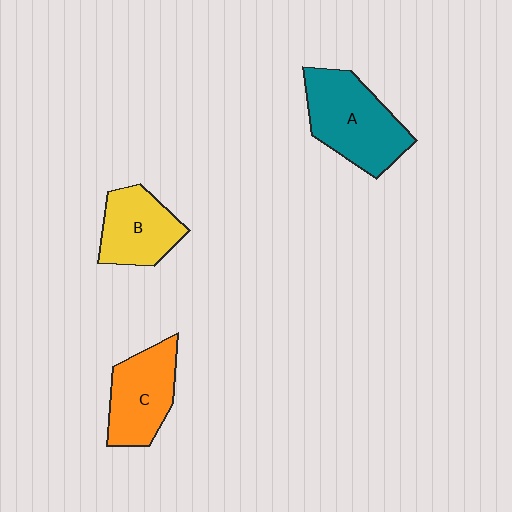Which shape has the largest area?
Shape A (teal).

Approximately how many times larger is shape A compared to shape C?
Approximately 1.3 times.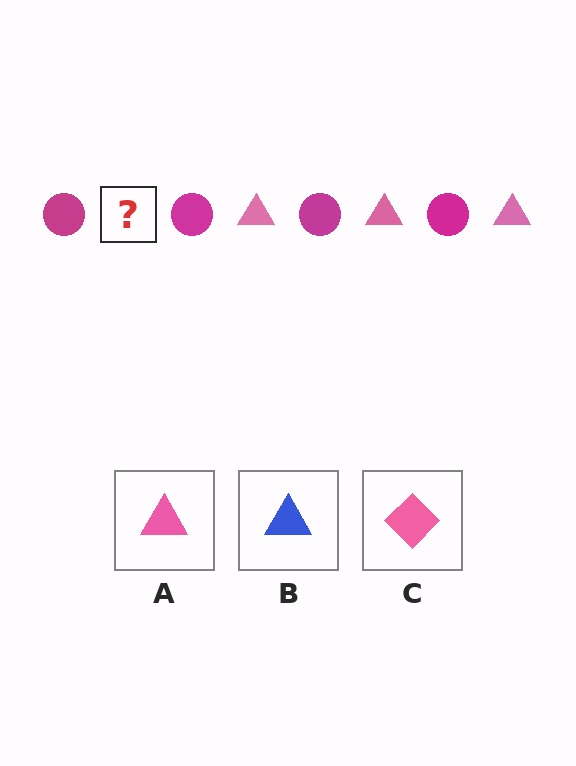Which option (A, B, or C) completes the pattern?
A.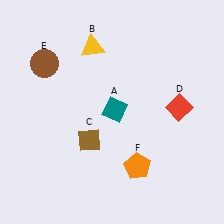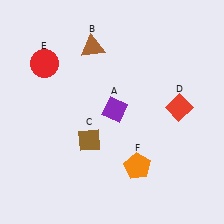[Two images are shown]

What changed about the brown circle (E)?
In Image 1, E is brown. In Image 2, it changed to red.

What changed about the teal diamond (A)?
In Image 1, A is teal. In Image 2, it changed to purple.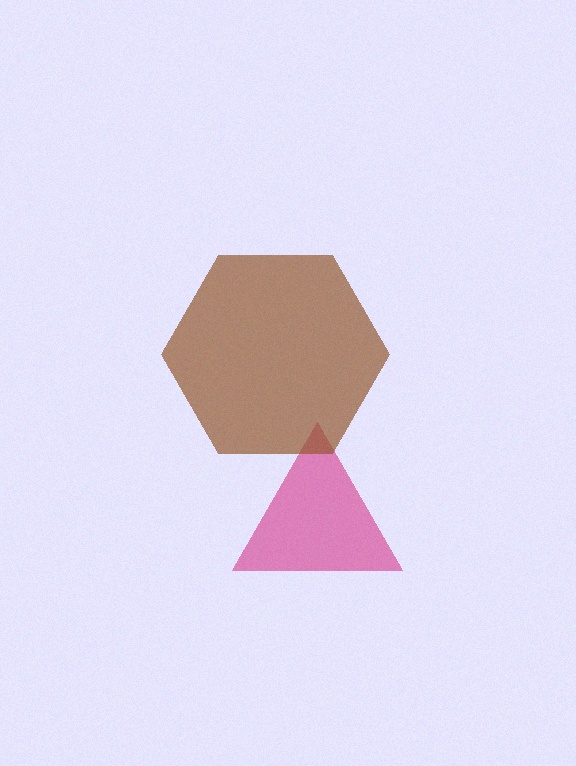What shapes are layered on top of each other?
The layered shapes are: a magenta triangle, a brown hexagon.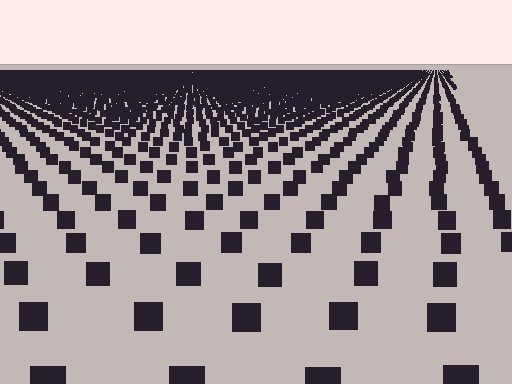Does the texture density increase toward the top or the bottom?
Density increases toward the top.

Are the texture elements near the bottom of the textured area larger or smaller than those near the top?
Larger. Near the bottom, elements are closer to the viewer and appear at a bigger on-screen size.